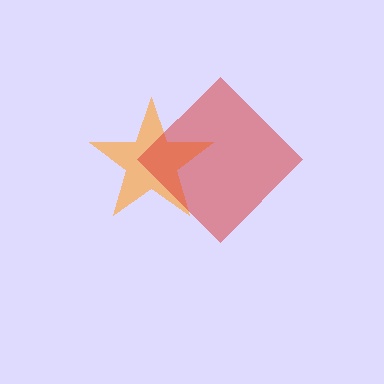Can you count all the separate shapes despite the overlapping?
Yes, there are 2 separate shapes.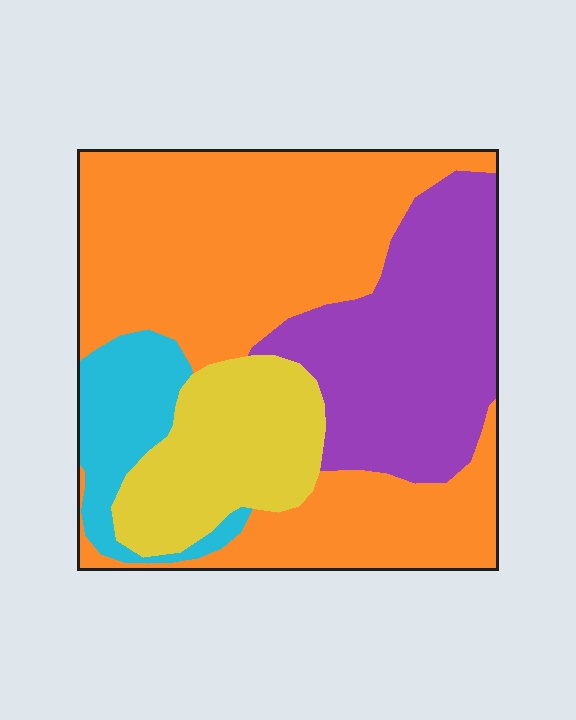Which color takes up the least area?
Cyan, at roughly 10%.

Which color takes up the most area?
Orange, at roughly 50%.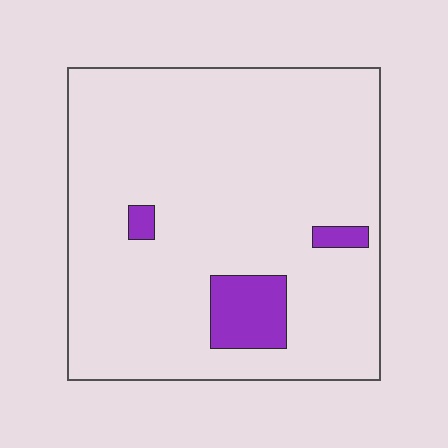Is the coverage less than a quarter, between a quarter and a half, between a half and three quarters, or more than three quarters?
Less than a quarter.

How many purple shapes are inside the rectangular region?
3.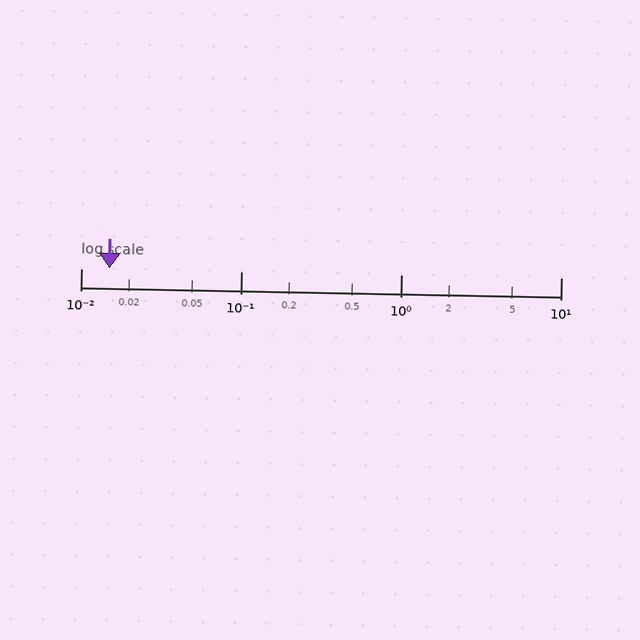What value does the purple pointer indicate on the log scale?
The pointer indicates approximately 0.015.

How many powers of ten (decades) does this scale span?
The scale spans 3 decades, from 0.01 to 10.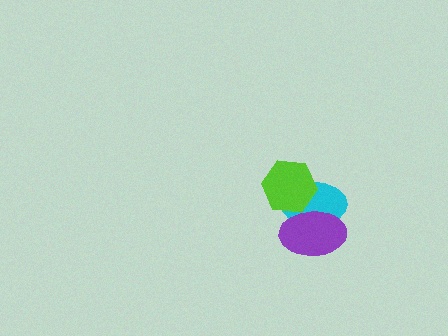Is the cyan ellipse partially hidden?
Yes, it is partially covered by another shape.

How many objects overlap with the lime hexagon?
2 objects overlap with the lime hexagon.